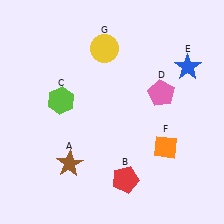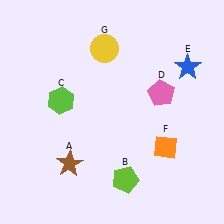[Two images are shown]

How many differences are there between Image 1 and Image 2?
There is 1 difference between the two images.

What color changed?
The pentagon (B) changed from red in Image 1 to lime in Image 2.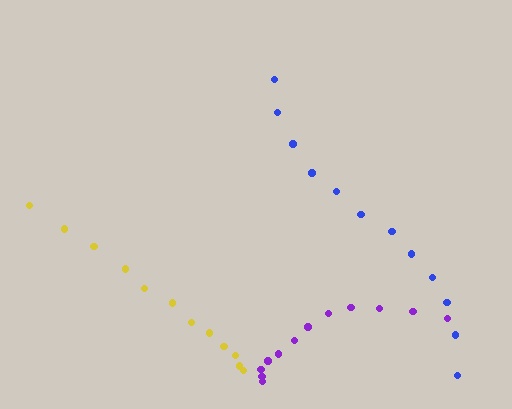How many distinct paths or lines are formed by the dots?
There are 3 distinct paths.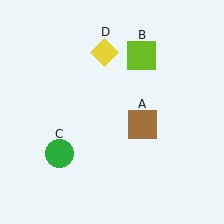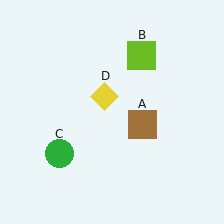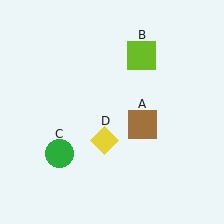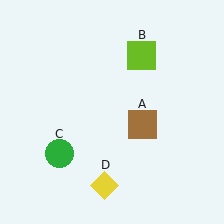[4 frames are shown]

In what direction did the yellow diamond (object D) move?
The yellow diamond (object D) moved down.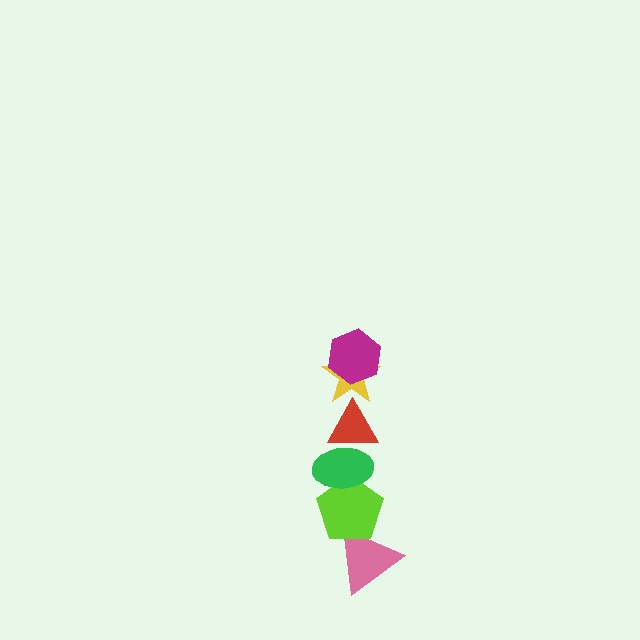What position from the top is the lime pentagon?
The lime pentagon is 5th from the top.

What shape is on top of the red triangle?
The yellow star is on top of the red triangle.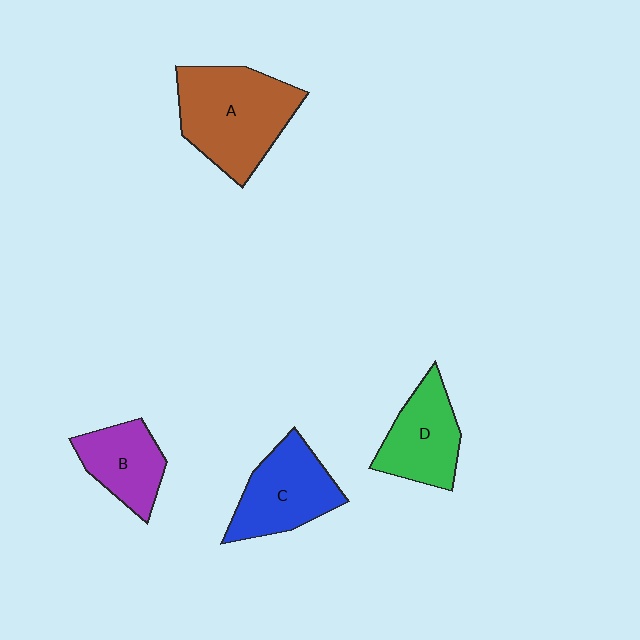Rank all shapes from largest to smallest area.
From largest to smallest: A (brown), C (blue), D (green), B (purple).